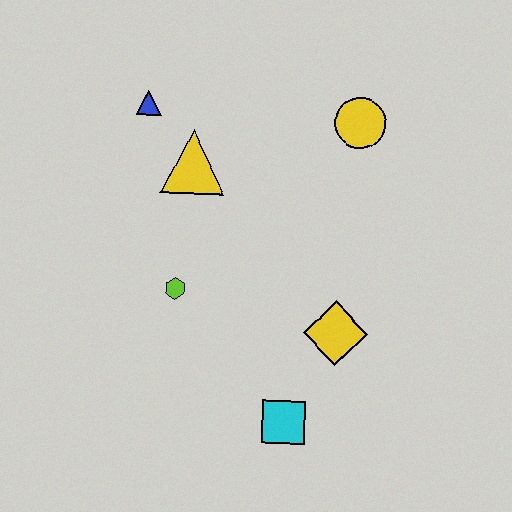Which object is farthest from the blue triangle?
The cyan square is farthest from the blue triangle.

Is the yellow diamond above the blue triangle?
No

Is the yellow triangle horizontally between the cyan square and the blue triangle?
Yes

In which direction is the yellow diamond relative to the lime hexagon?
The yellow diamond is to the right of the lime hexagon.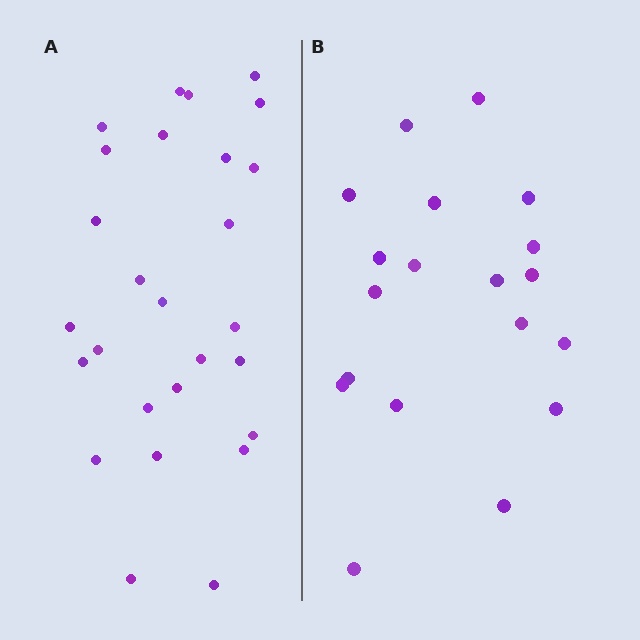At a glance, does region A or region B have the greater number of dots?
Region A (the left region) has more dots.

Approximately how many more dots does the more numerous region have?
Region A has roughly 8 or so more dots than region B.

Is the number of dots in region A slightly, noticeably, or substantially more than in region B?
Region A has noticeably more, but not dramatically so. The ratio is roughly 1.4 to 1.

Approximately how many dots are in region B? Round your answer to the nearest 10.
About 20 dots. (The exact count is 19, which rounds to 20.)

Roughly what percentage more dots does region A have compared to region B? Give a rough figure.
About 40% more.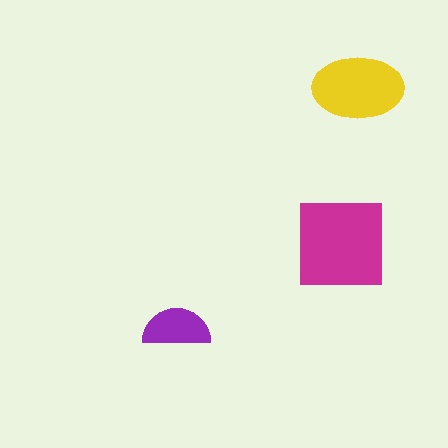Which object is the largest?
The magenta square.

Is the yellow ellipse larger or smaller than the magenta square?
Smaller.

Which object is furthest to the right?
The yellow ellipse is rightmost.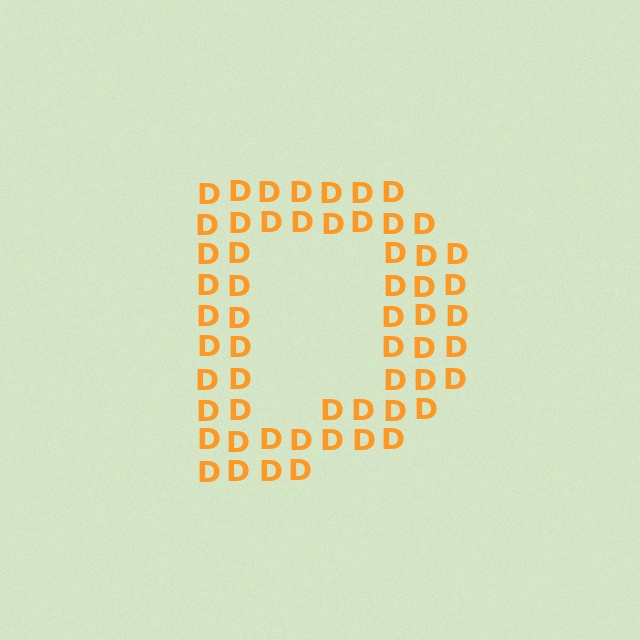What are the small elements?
The small elements are letter D's.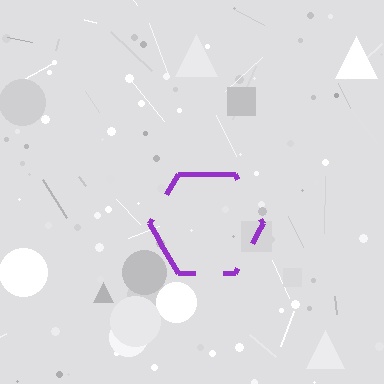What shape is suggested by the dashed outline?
The dashed outline suggests a hexagon.